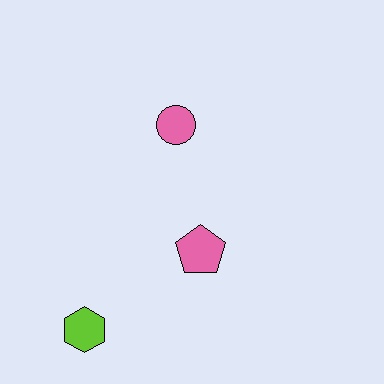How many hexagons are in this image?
There is 1 hexagon.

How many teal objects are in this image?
There are no teal objects.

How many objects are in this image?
There are 3 objects.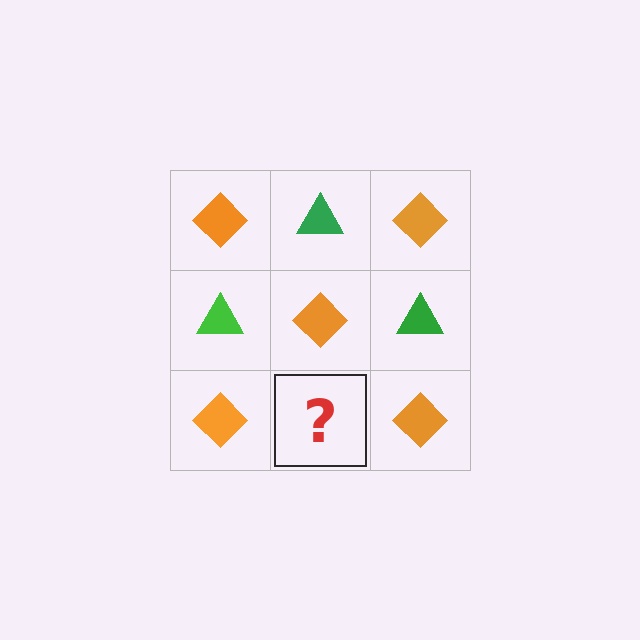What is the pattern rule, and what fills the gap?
The rule is that it alternates orange diamond and green triangle in a checkerboard pattern. The gap should be filled with a green triangle.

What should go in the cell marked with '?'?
The missing cell should contain a green triangle.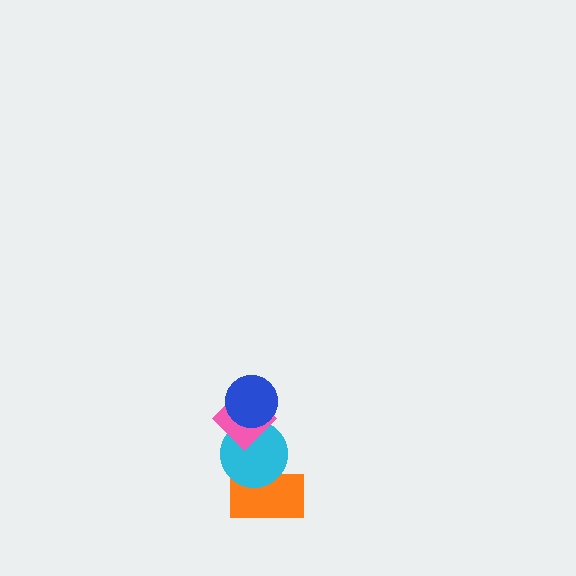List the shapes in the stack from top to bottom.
From top to bottom: the blue circle, the pink diamond, the cyan circle, the orange rectangle.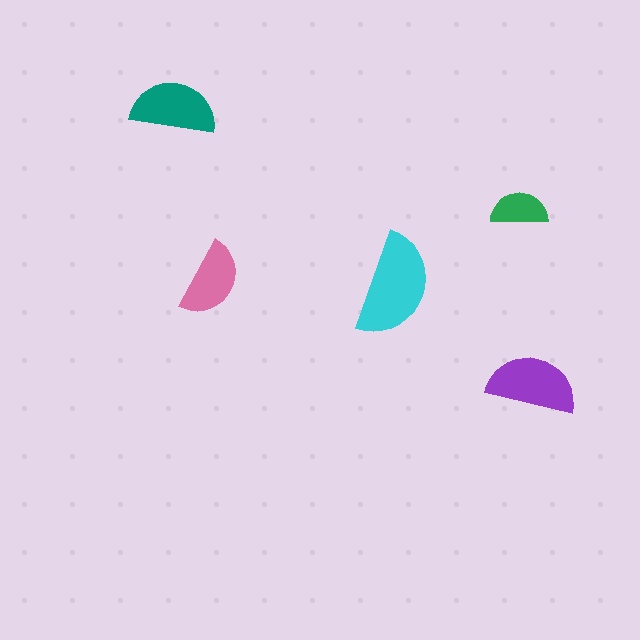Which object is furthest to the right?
The purple semicircle is rightmost.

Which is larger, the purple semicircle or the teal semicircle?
The purple one.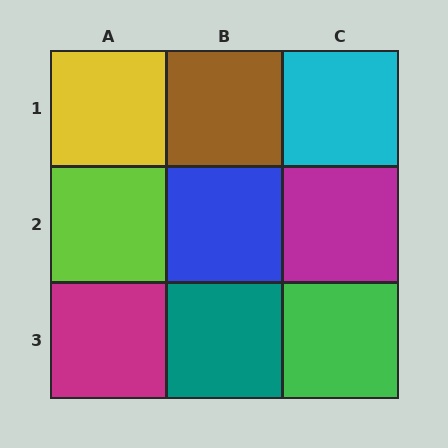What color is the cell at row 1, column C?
Cyan.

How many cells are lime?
1 cell is lime.